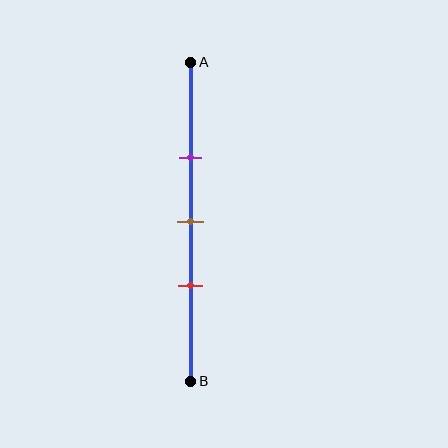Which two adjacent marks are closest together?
The brown and red marks are the closest adjacent pair.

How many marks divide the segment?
There are 3 marks dividing the segment.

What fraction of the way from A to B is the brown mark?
The brown mark is approximately 50% (0.5) of the way from A to B.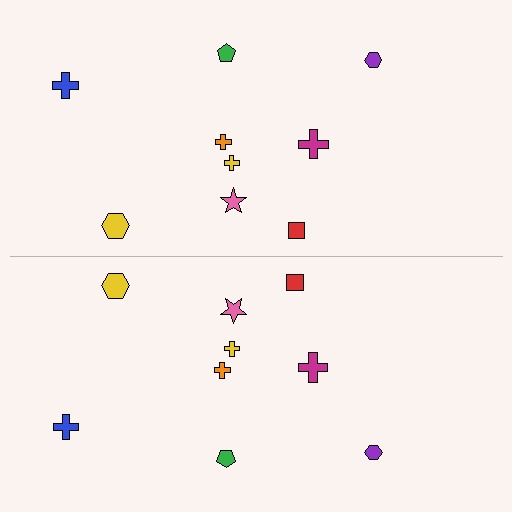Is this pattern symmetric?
Yes, this pattern has bilateral (reflection) symmetry.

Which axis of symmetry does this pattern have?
The pattern has a horizontal axis of symmetry running through the center of the image.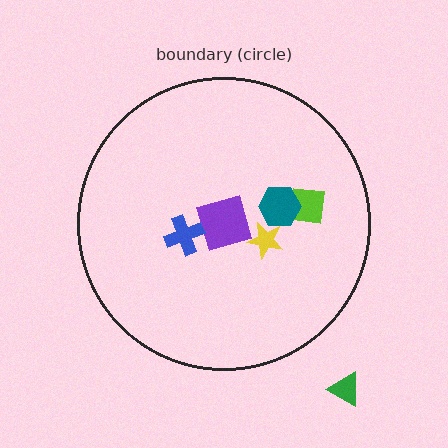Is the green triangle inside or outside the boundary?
Outside.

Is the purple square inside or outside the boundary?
Inside.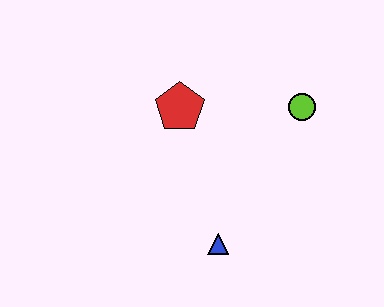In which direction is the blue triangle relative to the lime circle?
The blue triangle is below the lime circle.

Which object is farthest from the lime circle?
The blue triangle is farthest from the lime circle.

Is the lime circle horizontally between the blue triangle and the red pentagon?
No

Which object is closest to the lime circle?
The red pentagon is closest to the lime circle.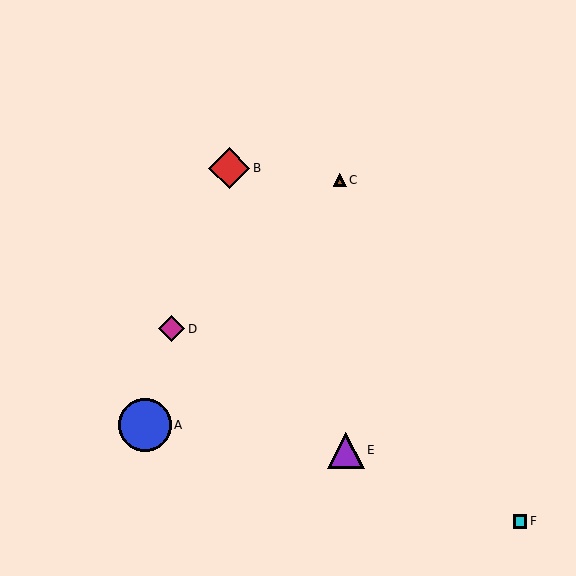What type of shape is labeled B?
Shape B is a red diamond.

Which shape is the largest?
The blue circle (labeled A) is the largest.